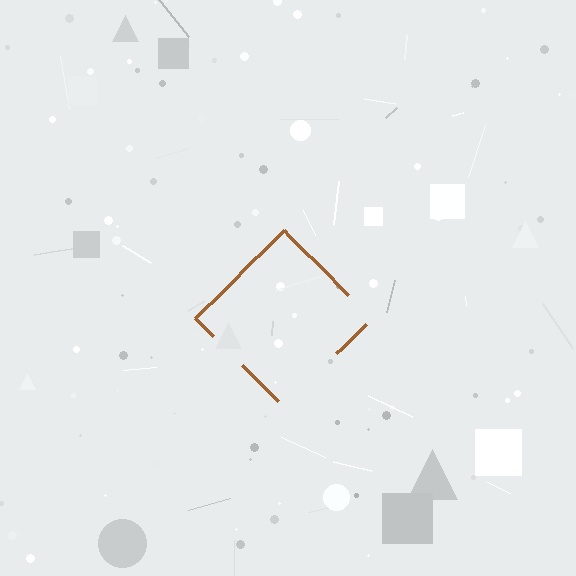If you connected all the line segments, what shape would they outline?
They would outline a diamond.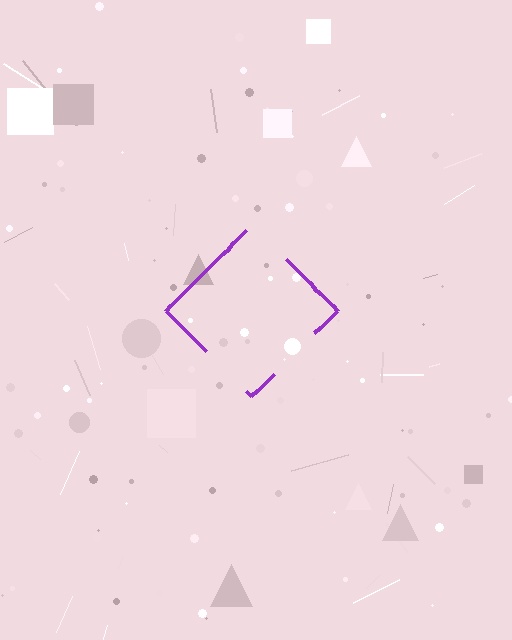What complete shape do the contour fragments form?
The contour fragments form a diamond.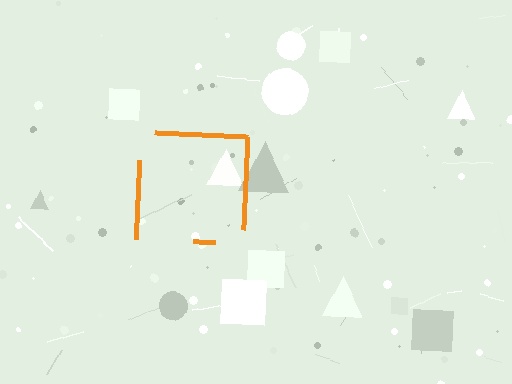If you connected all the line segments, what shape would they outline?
They would outline a square.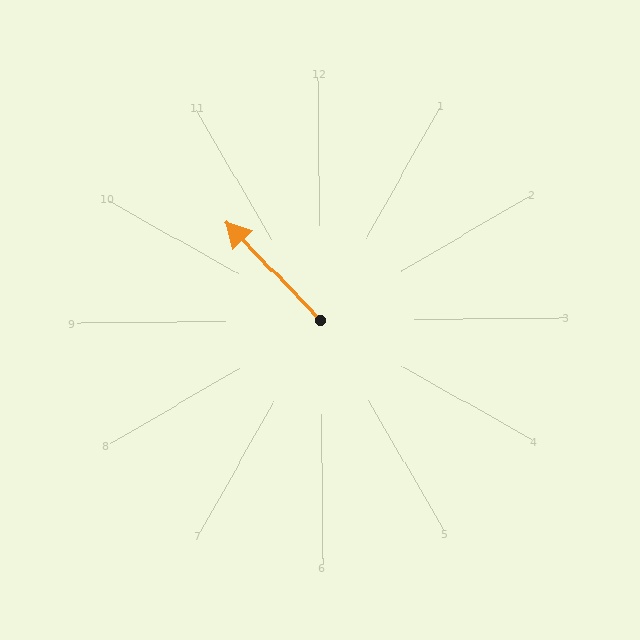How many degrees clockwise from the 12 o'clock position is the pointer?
Approximately 317 degrees.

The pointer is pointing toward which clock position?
Roughly 11 o'clock.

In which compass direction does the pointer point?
Northwest.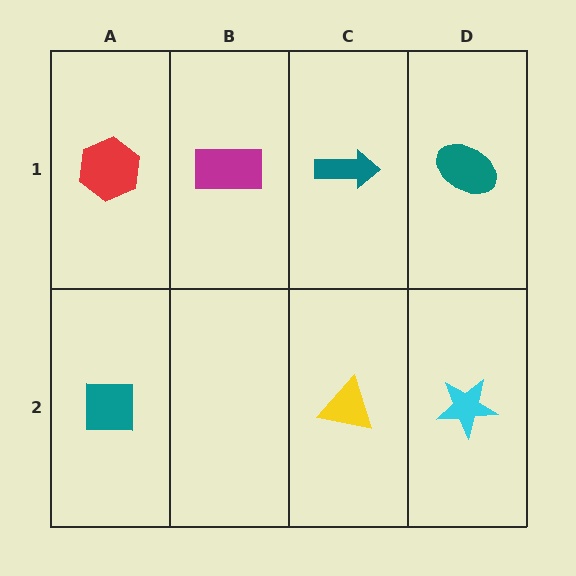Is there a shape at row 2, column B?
No, that cell is empty.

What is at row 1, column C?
A teal arrow.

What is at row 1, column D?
A teal ellipse.